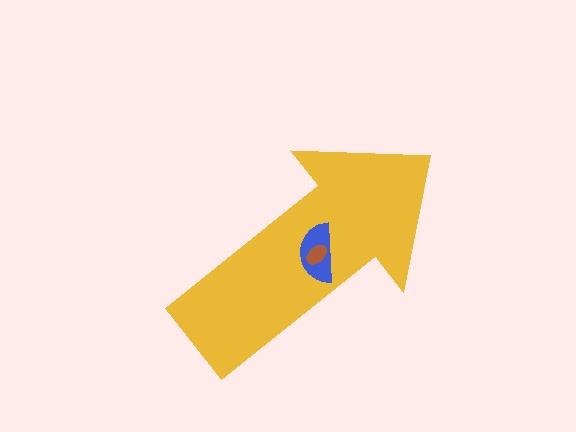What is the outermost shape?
The yellow arrow.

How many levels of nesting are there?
3.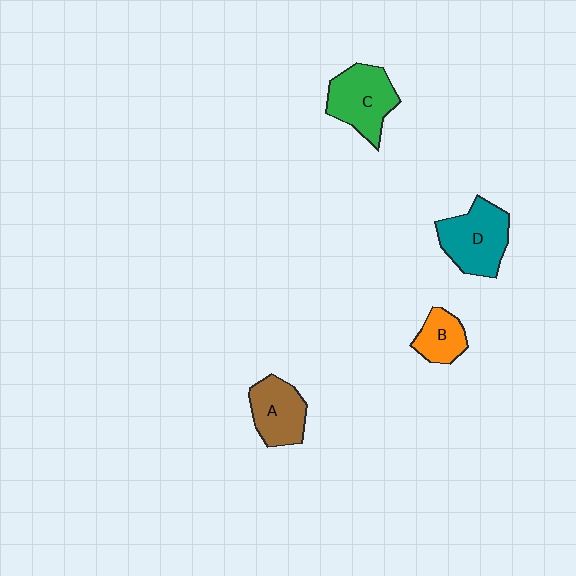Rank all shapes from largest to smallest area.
From largest to smallest: D (teal), C (green), A (brown), B (orange).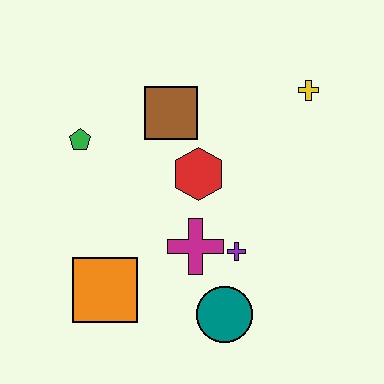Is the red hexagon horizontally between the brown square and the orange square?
No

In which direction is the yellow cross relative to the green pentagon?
The yellow cross is to the right of the green pentagon.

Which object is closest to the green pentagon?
The brown square is closest to the green pentagon.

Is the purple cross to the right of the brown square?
Yes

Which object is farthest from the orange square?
The yellow cross is farthest from the orange square.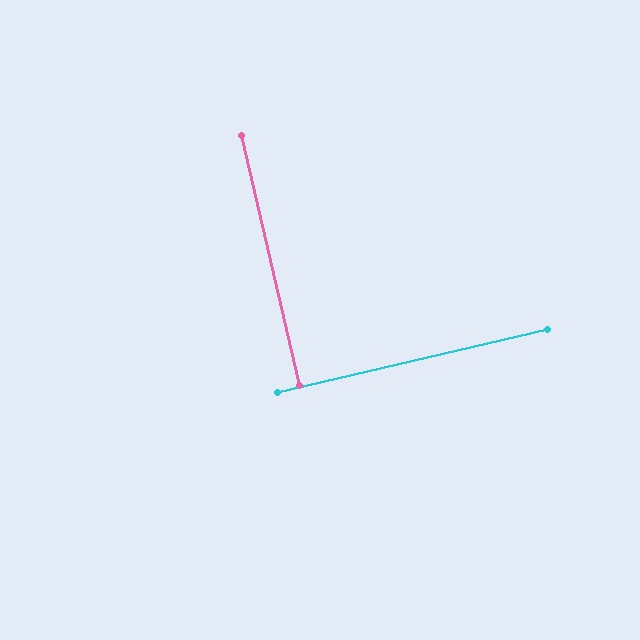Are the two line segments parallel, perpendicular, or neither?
Perpendicular — they meet at approximately 90°.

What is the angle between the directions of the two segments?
Approximately 90 degrees.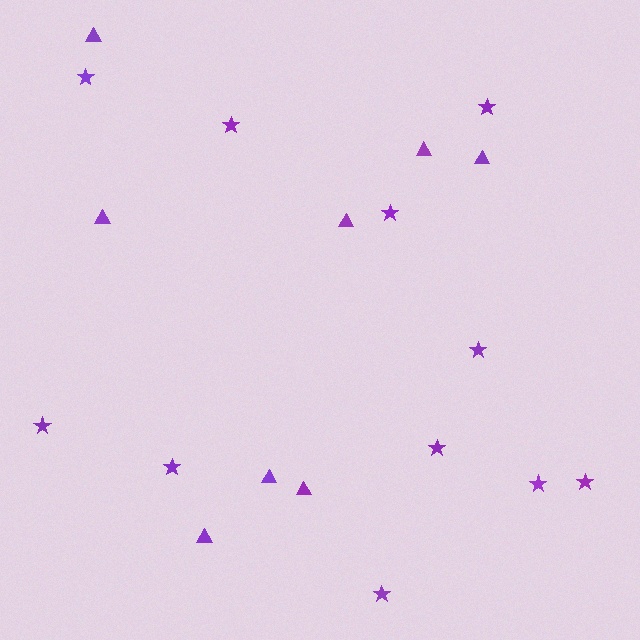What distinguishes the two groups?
There are 2 groups: one group of stars (11) and one group of triangles (8).